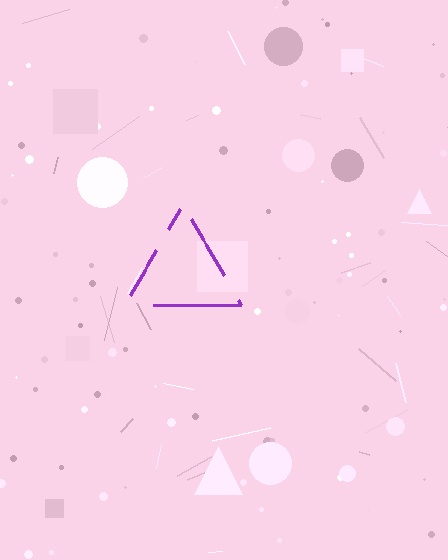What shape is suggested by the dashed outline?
The dashed outline suggests a triangle.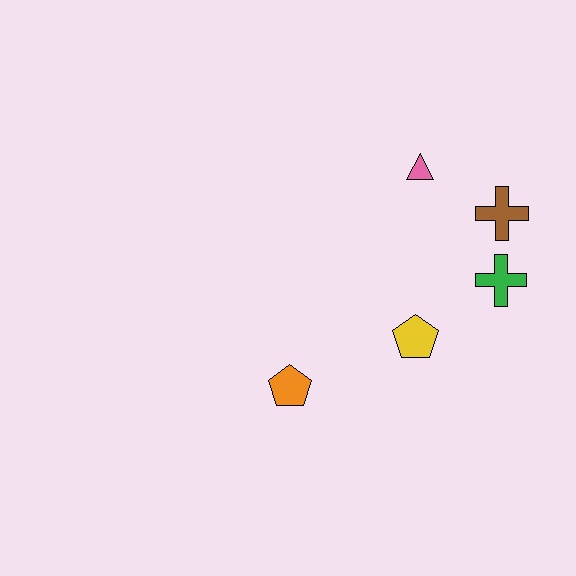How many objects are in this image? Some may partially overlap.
There are 5 objects.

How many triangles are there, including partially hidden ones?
There is 1 triangle.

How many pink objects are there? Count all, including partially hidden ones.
There is 1 pink object.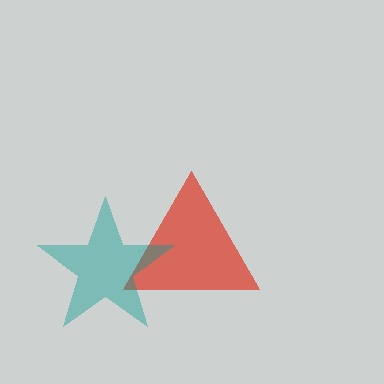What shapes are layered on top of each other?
The layered shapes are: a red triangle, a teal star.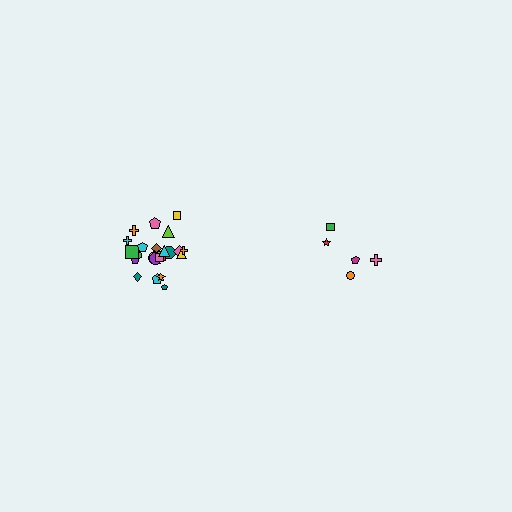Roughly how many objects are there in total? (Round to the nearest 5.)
Roughly 30 objects in total.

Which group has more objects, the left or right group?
The left group.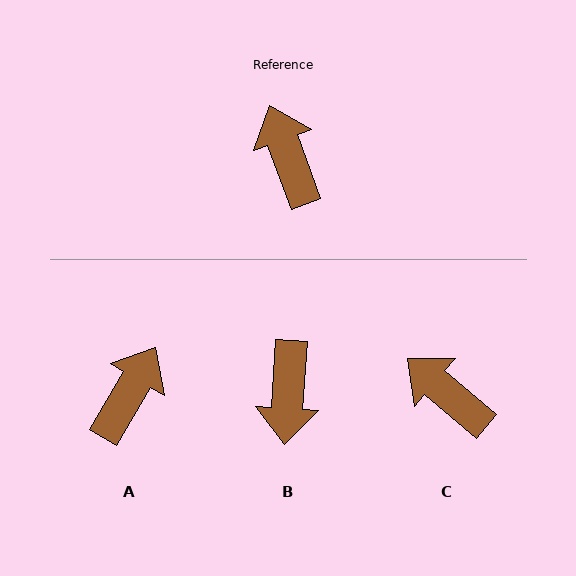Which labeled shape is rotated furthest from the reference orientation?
B, about 156 degrees away.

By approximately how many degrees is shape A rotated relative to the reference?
Approximately 51 degrees clockwise.